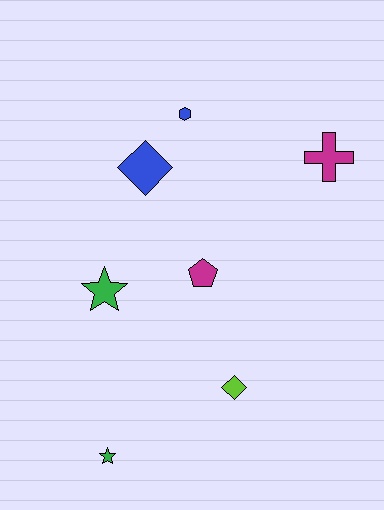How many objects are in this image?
There are 7 objects.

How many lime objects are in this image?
There is 1 lime object.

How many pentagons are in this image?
There is 1 pentagon.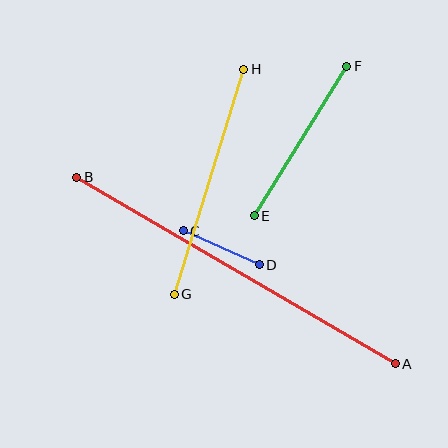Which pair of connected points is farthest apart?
Points A and B are farthest apart.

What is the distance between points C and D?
The distance is approximately 83 pixels.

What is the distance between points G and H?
The distance is approximately 235 pixels.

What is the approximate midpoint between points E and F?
The midpoint is at approximately (301, 141) pixels.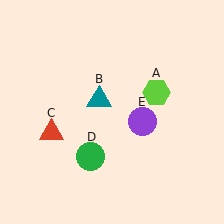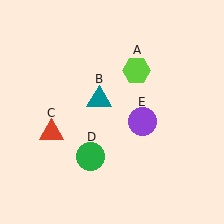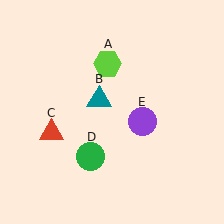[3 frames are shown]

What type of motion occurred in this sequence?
The lime hexagon (object A) rotated counterclockwise around the center of the scene.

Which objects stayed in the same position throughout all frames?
Teal triangle (object B) and red triangle (object C) and green circle (object D) and purple circle (object E) remained stationary.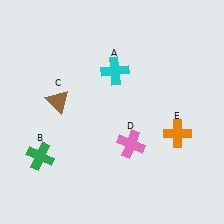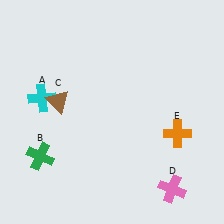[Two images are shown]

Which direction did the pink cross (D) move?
The pink cross (D) moved down.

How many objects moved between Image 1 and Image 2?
2 objects moved between the two images.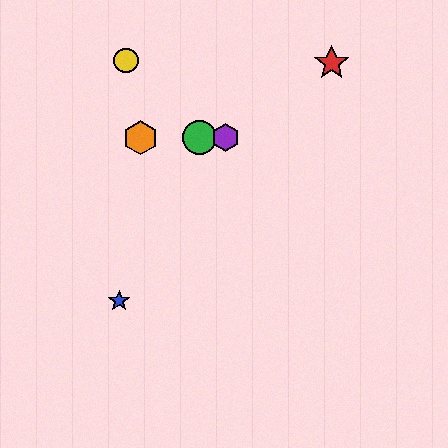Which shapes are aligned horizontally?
The green circle, the purple hexagon, the orange hexagon are aligned horizontally.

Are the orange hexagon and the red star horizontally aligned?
No, the orange hexagon is at y≈138 and the red star is at y≈63.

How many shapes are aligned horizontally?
3 shapes (the green circle, the purple hexagon, the orange hexagon) are aligned horizontally.